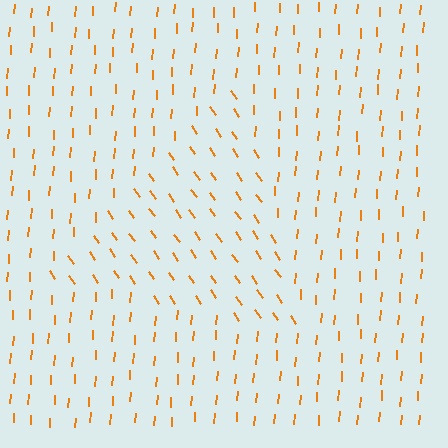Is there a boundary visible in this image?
Yes, there is a texture boundary formed by a change in line orientation.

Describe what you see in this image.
The image is filled with small orange line segments. A triangle region in the image has lines oriented differently from the surrounding lines, creating a visible texture boundary.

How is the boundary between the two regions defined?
The boundary is defined purely by a change in line orientation (approximately 38 degrees difference). All lines are the same color and thickness.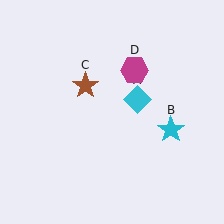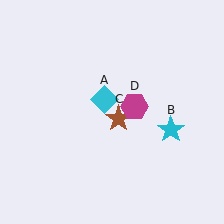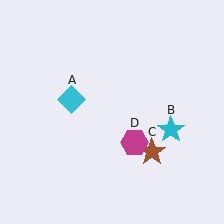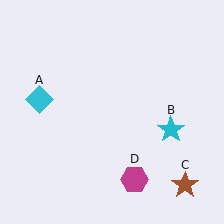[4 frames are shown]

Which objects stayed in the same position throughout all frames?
Cyan star (object B) remained stationary.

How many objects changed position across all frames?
3 objects changed position: cyan diamond (object A), brown star (object C), magenta hexagon (object D).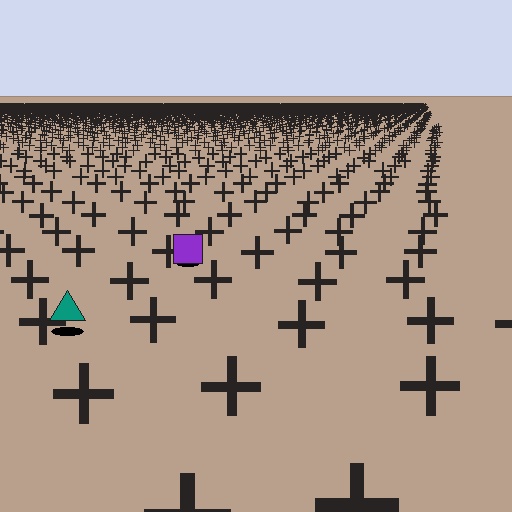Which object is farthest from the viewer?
The purple square is farthest from the viewer. It appears smaller and the ground texture around it is denser.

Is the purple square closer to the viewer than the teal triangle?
No. The teal triangle is closer — you can tell from the texture gradient: the ground texture is coarser near it.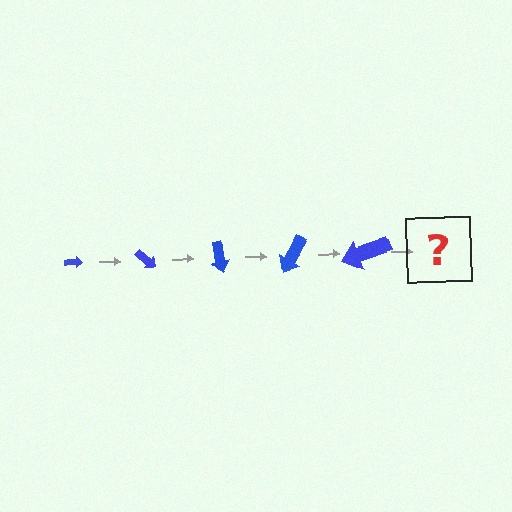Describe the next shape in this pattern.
It should be an arrow, larger than the previous one and rotated 200 degrees from the start.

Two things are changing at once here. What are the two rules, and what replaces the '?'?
The two rules are that the arrow grows larger each step and it rotates 40 degrees each step. The '?' should be an arrow, larger than the previous one and rotated 200 degrees from the start.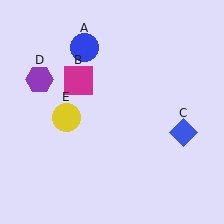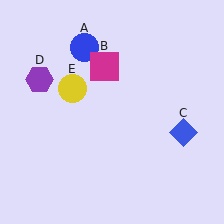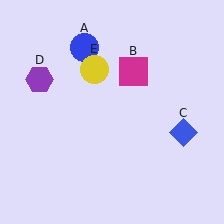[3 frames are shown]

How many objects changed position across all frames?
2 objects changed position: magenta square (object B), yellow circle (object E).